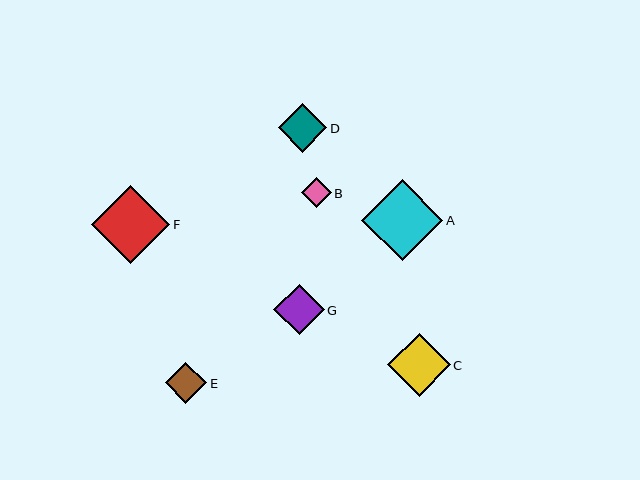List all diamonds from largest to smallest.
From largest to smallest: A, F, C, G, D, E, B.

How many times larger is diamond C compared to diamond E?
Diamond C is approximately 1.5 times the size of diamond E.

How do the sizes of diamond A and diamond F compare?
Diamond A and diamond F are approximately the same size.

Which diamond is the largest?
Diamond A is the largest with a size of approximately 81 pixels.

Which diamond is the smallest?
Diamond B is the smallest with a size of approximately 29 pixels.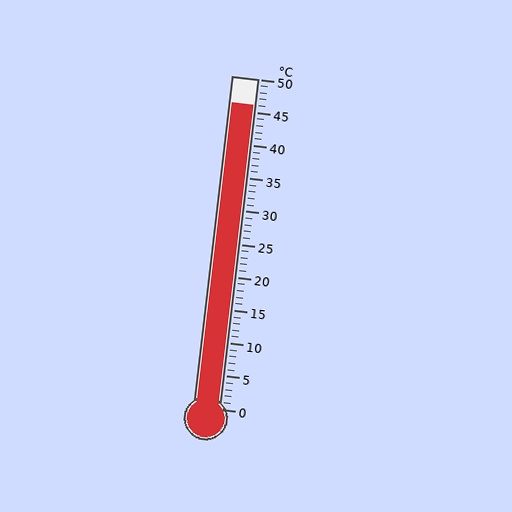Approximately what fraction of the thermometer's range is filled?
The thermometer is filled to approximately 90% of its range.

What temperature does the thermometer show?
The thermometer shows approximately 46°C.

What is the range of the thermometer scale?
The thermometer scale ranges from 0°C to 50°C.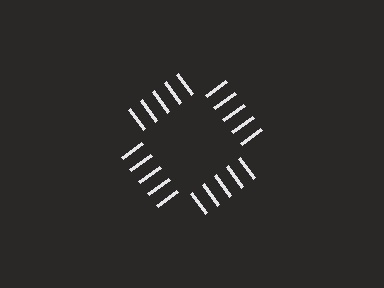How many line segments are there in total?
20 — 5 along each of the 4 edges.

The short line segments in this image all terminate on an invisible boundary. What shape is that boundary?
An illusory square — the line segments terminate on its edges but no continuous stroke is drawn.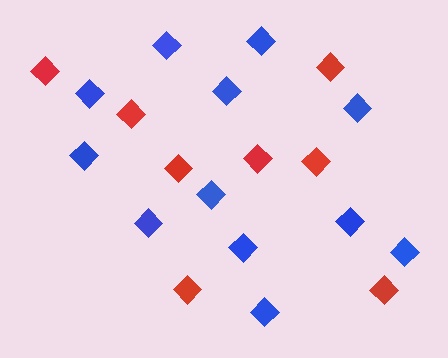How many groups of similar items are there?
There are 2 groups: one group of blue diamonds (12) and one group of red diamonds (8).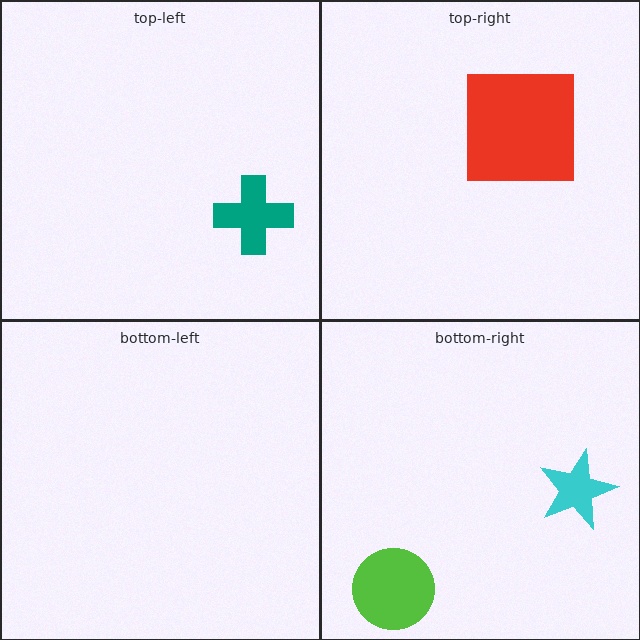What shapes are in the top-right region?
The red square.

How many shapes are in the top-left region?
1.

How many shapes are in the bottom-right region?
2.